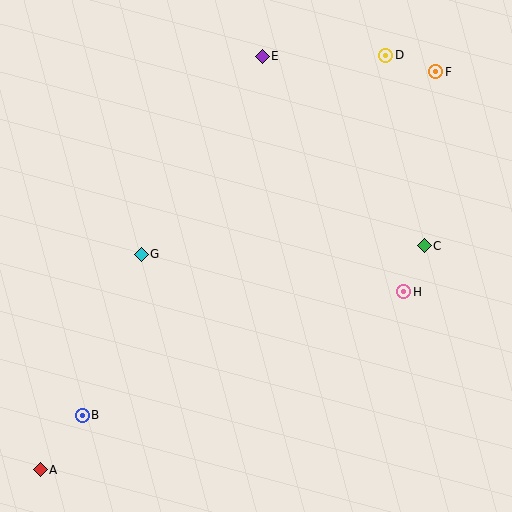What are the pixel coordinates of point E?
Point E is at (262, 56).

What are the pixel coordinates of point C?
Point C is at (424, 246).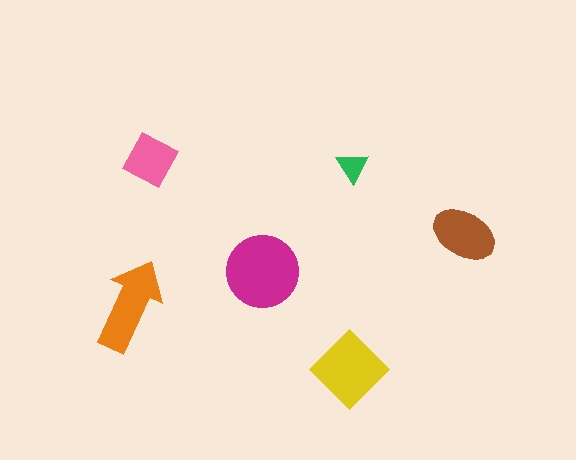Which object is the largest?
The magenta circle.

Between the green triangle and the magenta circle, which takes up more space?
The magenta circle.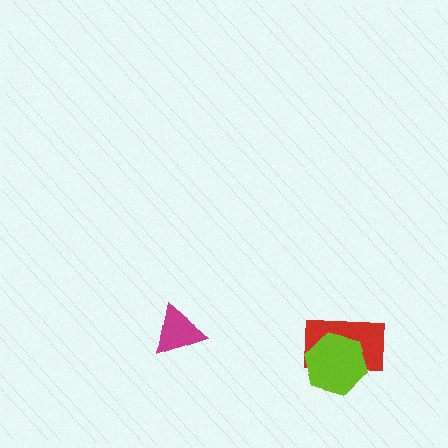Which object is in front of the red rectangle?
The lime hexagon is in front of the red rectangle.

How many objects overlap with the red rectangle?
1 object overlaps with the red rectangle.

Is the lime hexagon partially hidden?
No, no other shape covers it.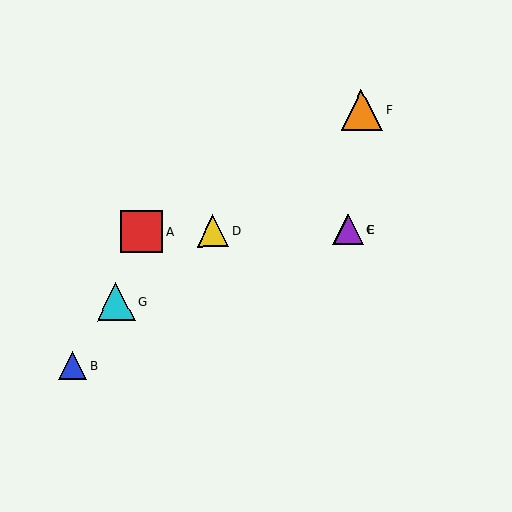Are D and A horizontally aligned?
Yes, both are at y≈231.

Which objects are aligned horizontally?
Objects A, C, D, E are aligned horizontally.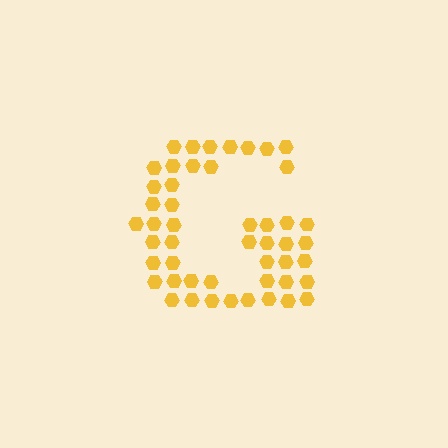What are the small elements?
The small elements are hexagons.